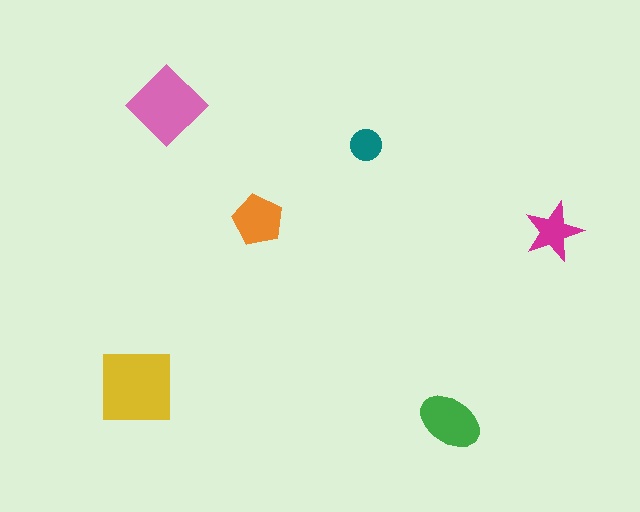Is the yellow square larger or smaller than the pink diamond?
Larger.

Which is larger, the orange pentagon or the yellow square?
The yellow square.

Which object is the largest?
The yellow square.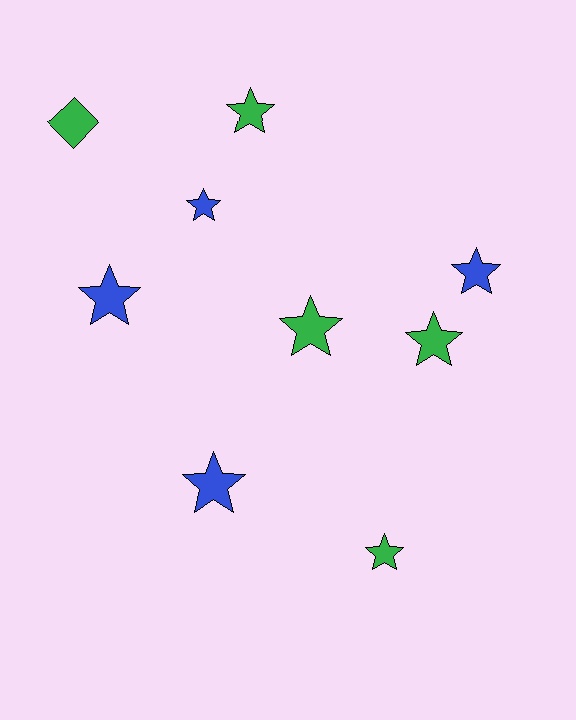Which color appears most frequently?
Green, with 5 objects.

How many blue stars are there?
There are 4 blue stars.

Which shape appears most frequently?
Star, with 8 objects.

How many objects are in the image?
There are 9 objects.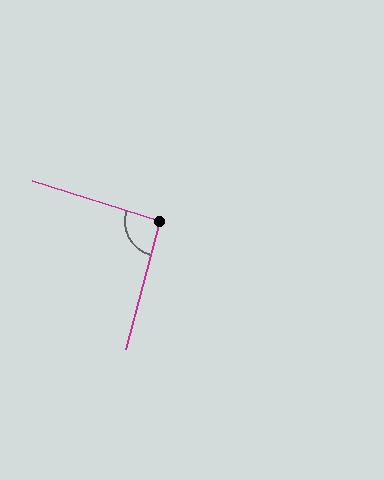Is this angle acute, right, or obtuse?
It is approximately a right angle.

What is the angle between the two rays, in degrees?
Approximately 93 degrees.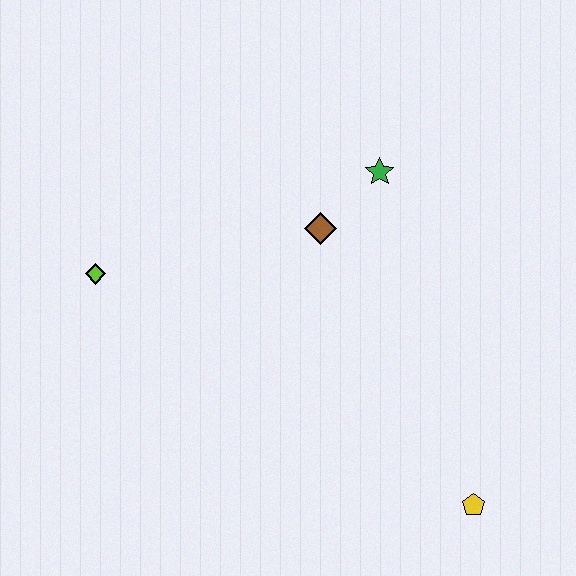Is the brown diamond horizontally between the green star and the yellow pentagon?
No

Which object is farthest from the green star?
The yellow pentagon is farthest from the green star.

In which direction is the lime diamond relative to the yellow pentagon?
The lime diamond is to the left of the yellow pentagon.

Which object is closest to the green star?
The brown diamond is closest to the green star.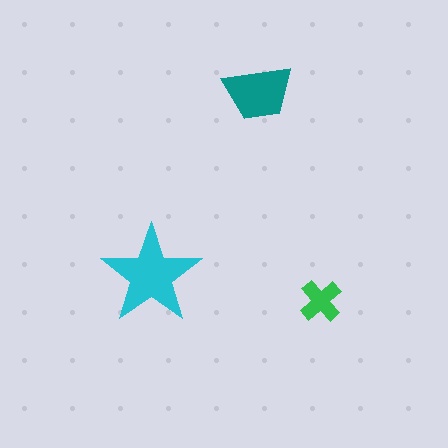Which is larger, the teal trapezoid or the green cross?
The teal trapezoid.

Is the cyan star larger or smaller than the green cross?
Larger.